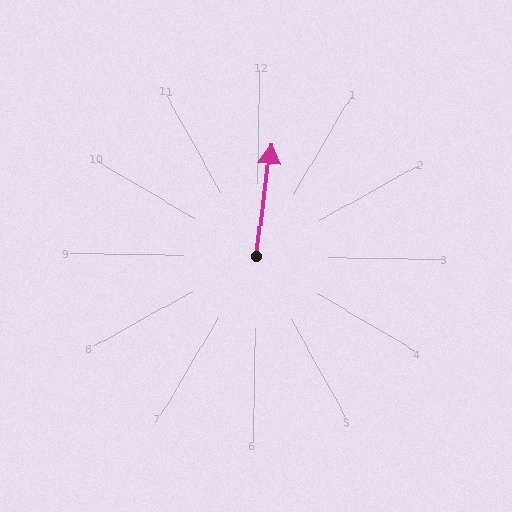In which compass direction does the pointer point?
North.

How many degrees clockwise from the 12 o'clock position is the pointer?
Approximately 7 degrees.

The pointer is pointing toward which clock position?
Roughly 12 o'clock.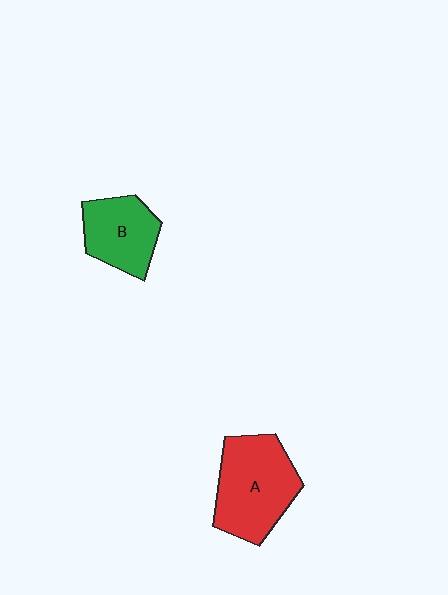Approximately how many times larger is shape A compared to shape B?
Approximately 1.5 times.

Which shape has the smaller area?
Shape B (green).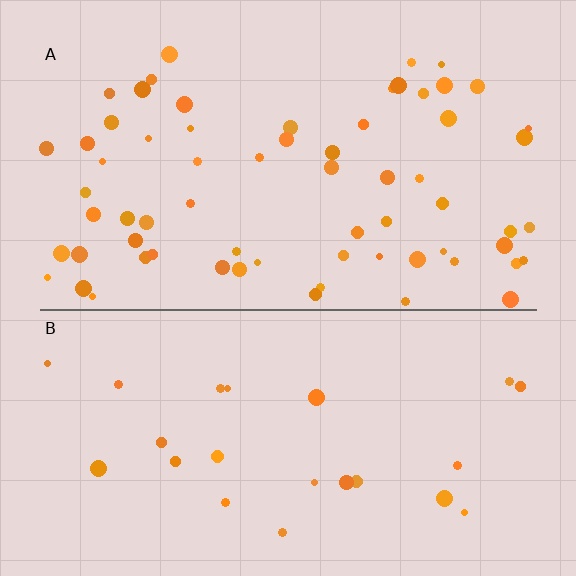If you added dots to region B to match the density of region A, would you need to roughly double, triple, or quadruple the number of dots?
Approximately triple.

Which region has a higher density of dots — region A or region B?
A (the top).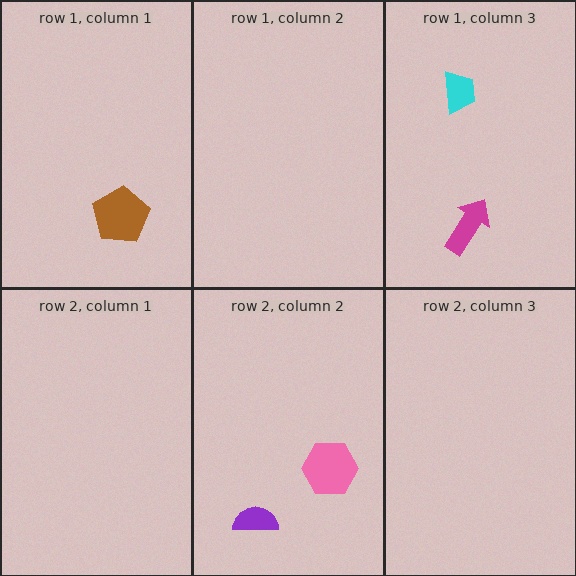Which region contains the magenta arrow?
The row 1, column 3 region.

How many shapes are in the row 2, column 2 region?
2.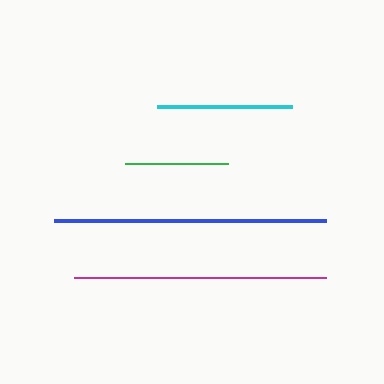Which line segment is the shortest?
The green line is the shortest at approximately 102 pixels.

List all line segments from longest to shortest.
From longest to shortest: blue, magenta, cyan, green.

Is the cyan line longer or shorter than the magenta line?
The magenta line is longer than the cyan line.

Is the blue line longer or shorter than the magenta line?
The blue line is longer than the magenta line.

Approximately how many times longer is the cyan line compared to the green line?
The cyan line is approximately 1.3 times the length of the green line.